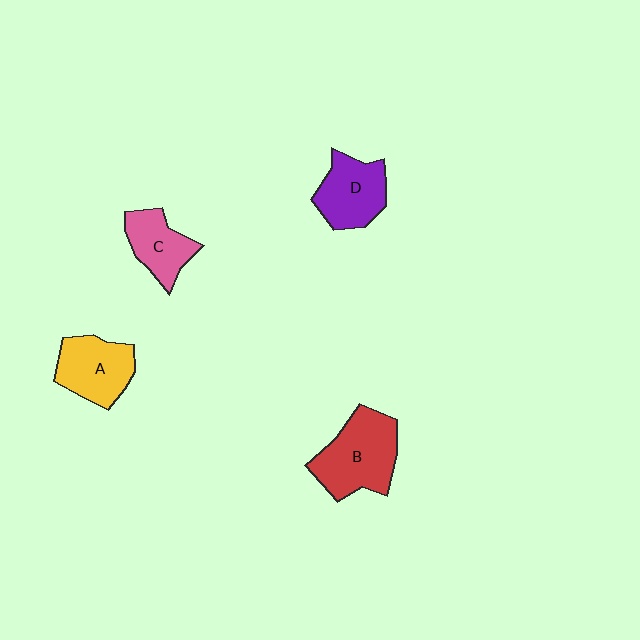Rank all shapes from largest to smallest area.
From largest to smallest: B (red), A (yellow), D (purple), C (pink).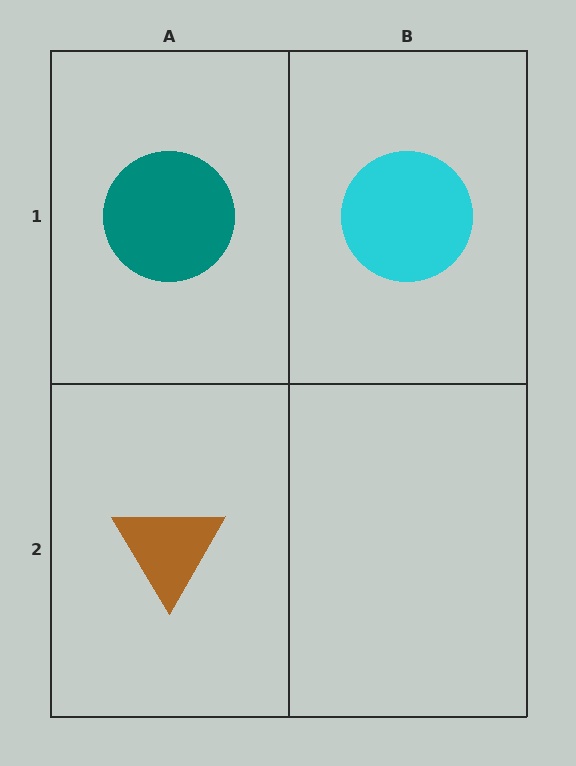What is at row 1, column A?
A teal circle.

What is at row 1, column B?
A cyan circle.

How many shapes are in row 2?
1 shape.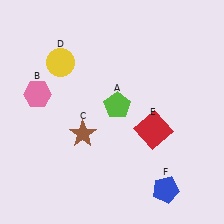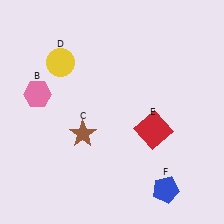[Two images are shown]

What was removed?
The lime pentagon (A) was removed in Image 2.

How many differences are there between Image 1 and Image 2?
There is 1 difference between the two images.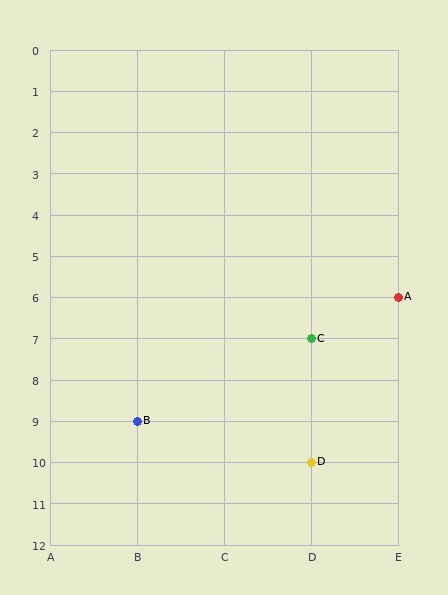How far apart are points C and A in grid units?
Points C and A are 1 column and 1 row apart (about 1.4 grid units diagonally).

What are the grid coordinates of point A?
Point A is at grid coordinates (E, 6).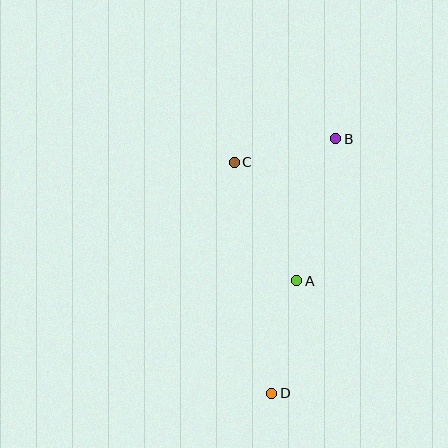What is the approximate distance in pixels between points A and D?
The distance between A and D is approximately 115 pixels.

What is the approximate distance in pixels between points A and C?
The distance between A and C is approximately 134 pixels.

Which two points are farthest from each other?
Points B and D are farthest from each other.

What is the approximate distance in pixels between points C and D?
The distance between C and D is approximately 234 pixels.